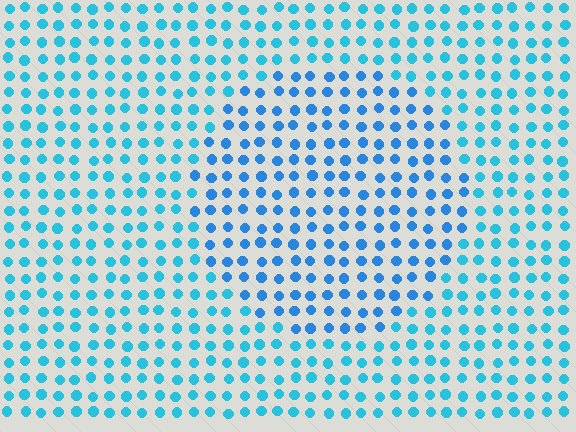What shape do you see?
I see a circle.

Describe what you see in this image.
The image is filled with small cyan elements in a uniform arrangement. A circle-shaped region is visible where the elements are tinted to a slightly different hue, forming a subtle color boundary.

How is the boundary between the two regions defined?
The boundary is defined purely by a slight shift in hue (about 20 degrees). Spacing, size, and orientation are identical on both sides.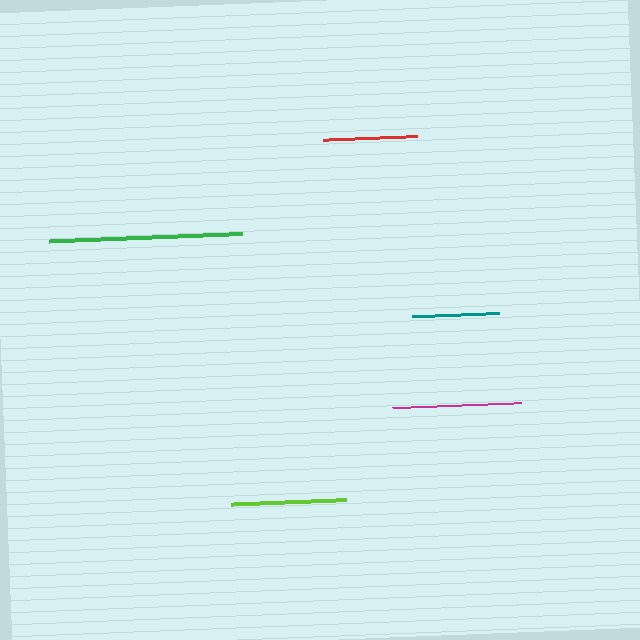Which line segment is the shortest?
The teal line is the shortest at approximately 87 pixels.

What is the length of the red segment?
The red segment is approximately 93 pixels long.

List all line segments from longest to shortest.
From longest to shortest: green, magenta, lime, red, teal.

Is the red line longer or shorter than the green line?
The green line is longer than the red line.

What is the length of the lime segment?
The lime segment is approximately 115 pixels long.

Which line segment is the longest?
The green line is the longest at approximately 193 pixels.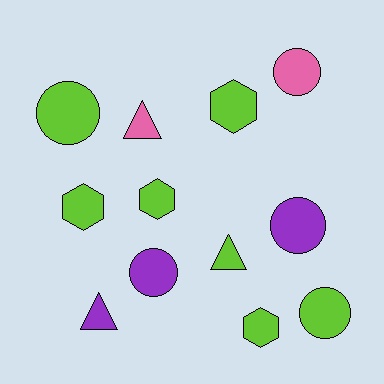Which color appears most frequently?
Lime, with 7 objects.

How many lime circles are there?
There are 2 lime circles.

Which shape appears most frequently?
Circle, with 5 objects.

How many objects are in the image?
There are 12 objects.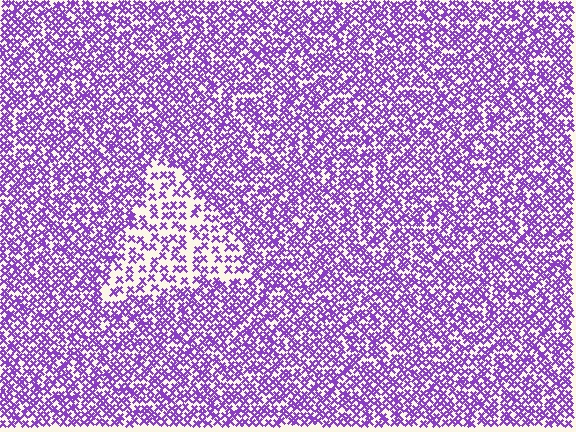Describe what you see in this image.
The image contains small purple elements arranged at two different densities. A triangle-shaped region is visible where the elements are less densely packed than the surrounding area.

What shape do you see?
I see a triangle.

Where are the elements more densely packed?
The elements are more densely packed outside the triangle boundary.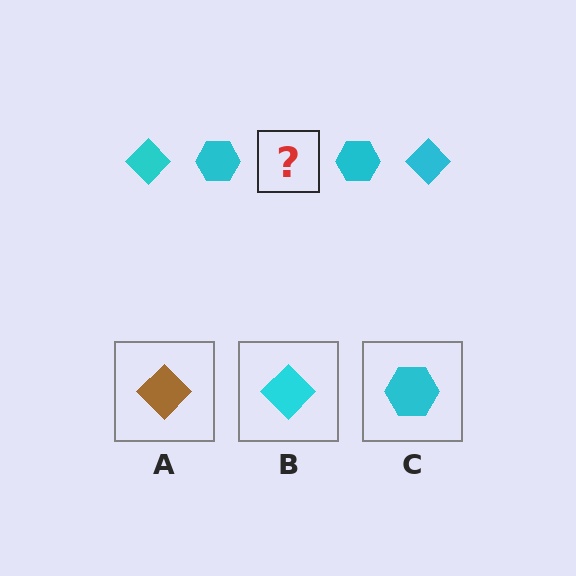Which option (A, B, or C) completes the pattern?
B.